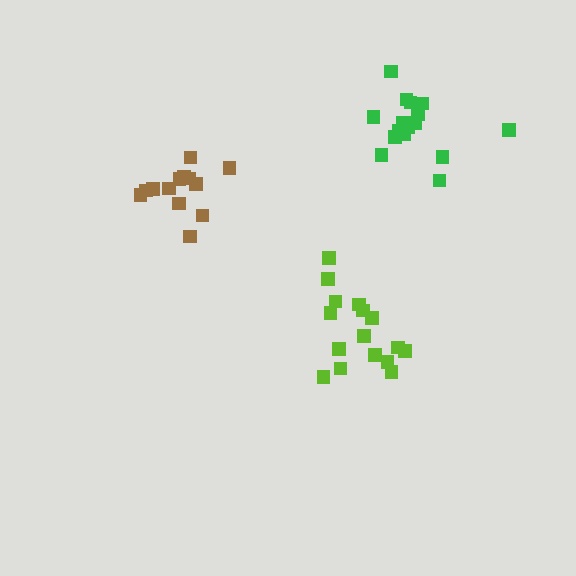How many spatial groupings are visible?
There are 3 spatial groupings.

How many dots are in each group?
Group 1: 16 dots, Group 2: 13 dots, Group 3: 16 dots (45 total).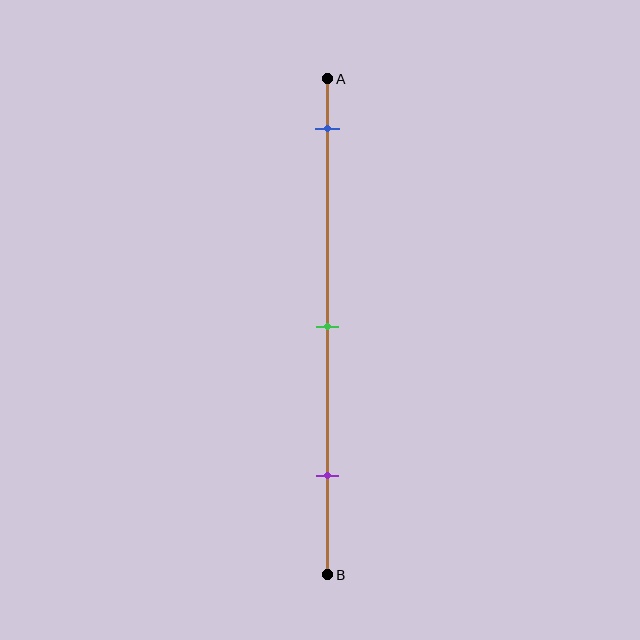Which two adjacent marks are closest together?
The green and purple marks are the closest adjacent pair.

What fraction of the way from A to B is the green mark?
The green mark is approximately 50% (0.5) of the way from A to B.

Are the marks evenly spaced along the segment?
Yes, the marks are approximately evenly spaced.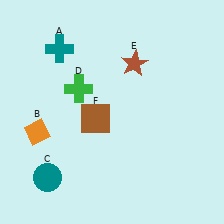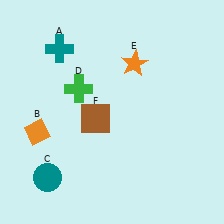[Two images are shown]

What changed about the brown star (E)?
In Image 1, E is brown. In Image 2, it changed to orange.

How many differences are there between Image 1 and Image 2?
There is 1 difference between the two images.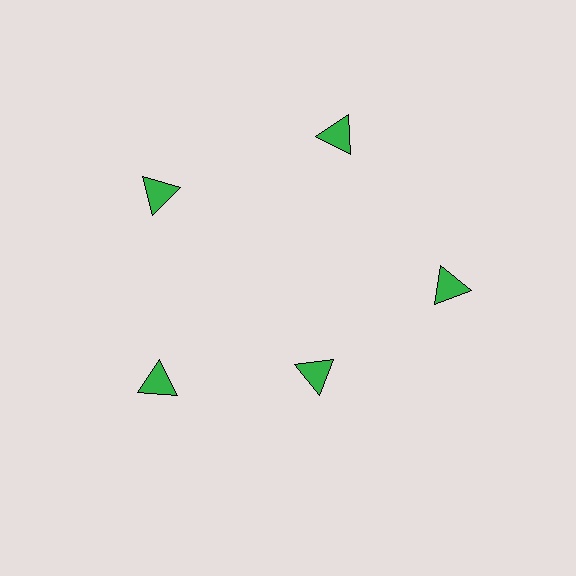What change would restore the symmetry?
The symmetry would be restored by moving it outward, back onto the ring so that all 5 triangles sit at equal angles and equal distance from the center.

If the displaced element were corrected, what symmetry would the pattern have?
It would have 5-fold rotational symmetry — the pattern would map onto itself every 72 degrees.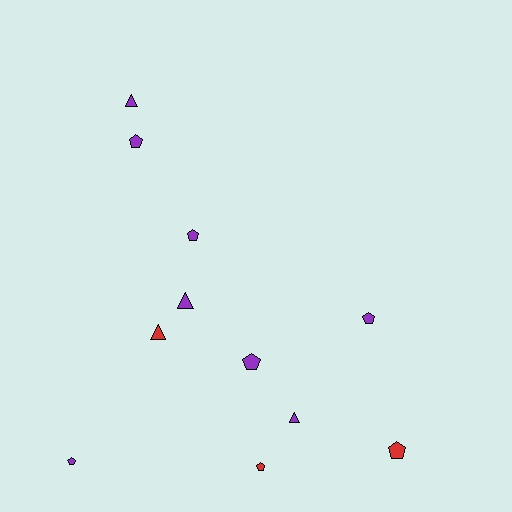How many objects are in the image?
There are 11 objects.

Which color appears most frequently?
Purple, with 8 objects.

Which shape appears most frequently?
Pentagon, with 7 objects.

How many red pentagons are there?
There are 2 red pentagons.